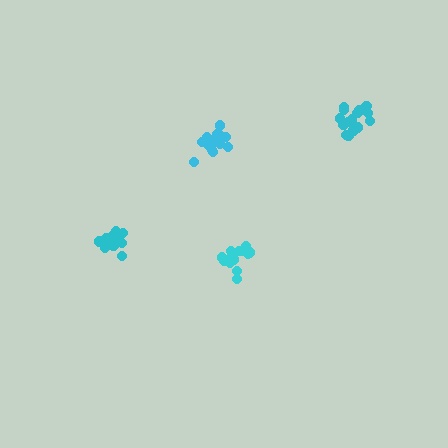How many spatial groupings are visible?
There are 4 spatial groupings.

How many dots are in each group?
Group 1: 16 dots, Group 2: 16 dots, Group 3: 13 dots, Group 4: 18 dots (63 total).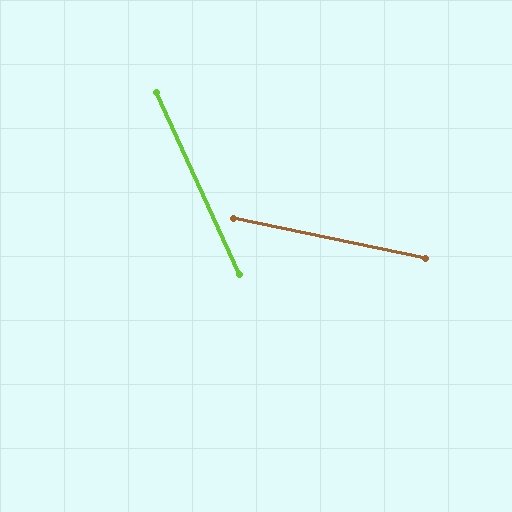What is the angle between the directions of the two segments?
Approximately 53 degrees.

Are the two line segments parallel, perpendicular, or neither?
Neither parallel nor perpendicular — they differ by about 53°.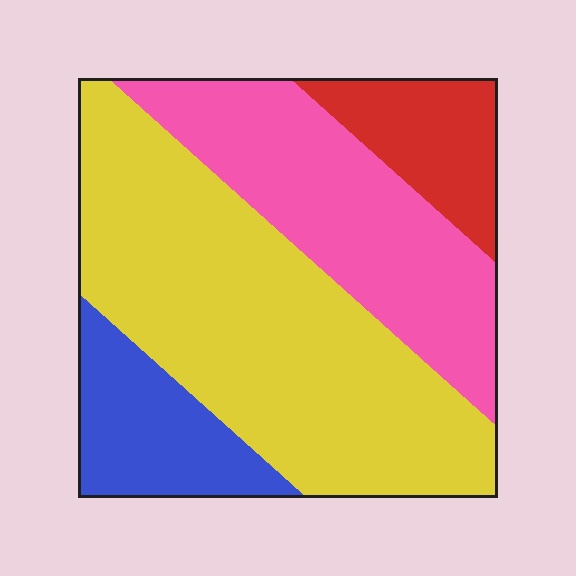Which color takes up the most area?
Yellow, at roughly 50%.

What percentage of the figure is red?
Red takes up about one tenth (1/10) of the figure.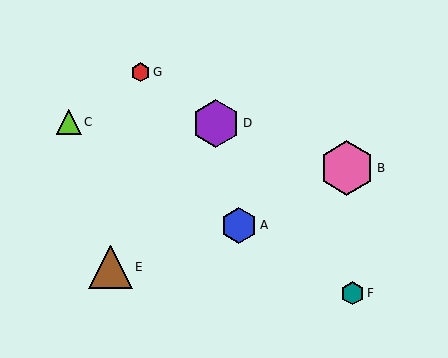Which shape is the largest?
The pink hexagon (labeled B) is the largest.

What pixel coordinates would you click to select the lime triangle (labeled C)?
Click at (69, 122) to select the lime triangle C.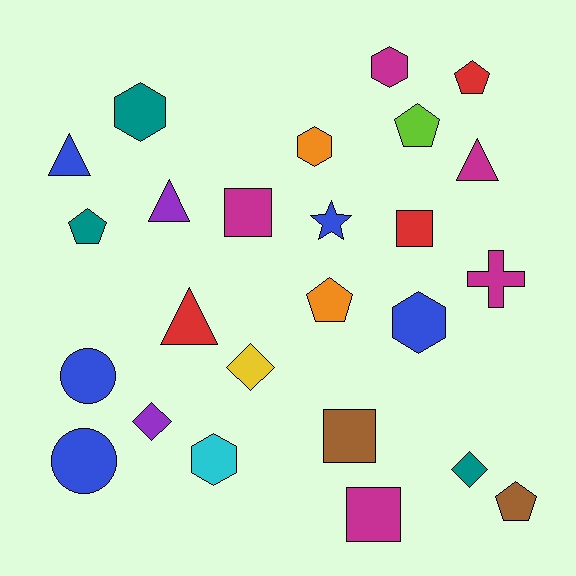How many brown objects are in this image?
There are 2 brown objects.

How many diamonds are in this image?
There are 3 diamonds.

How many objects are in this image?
There are 25 objects.